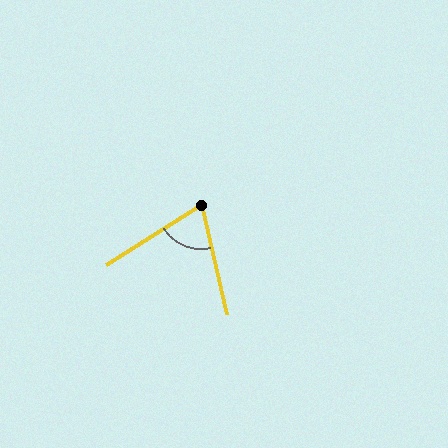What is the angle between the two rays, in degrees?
Approximately 70 degrees.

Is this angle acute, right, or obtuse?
It is acute.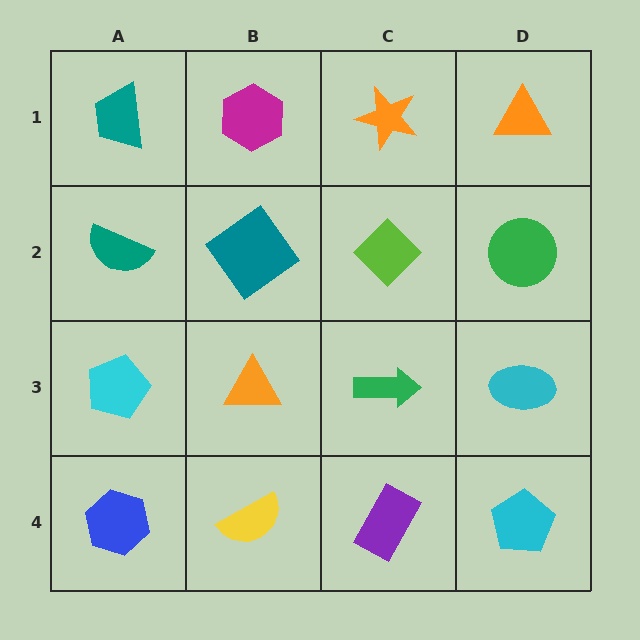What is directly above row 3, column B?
A teal diamond.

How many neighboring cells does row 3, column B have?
4.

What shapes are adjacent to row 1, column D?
A green circle (row 2, column D), an orange star (row 1, column C).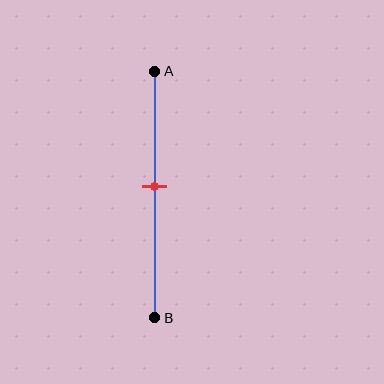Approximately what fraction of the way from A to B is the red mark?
The red mark is approximately 45% of the way from A to B.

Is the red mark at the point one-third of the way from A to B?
No, the mark is at about 45% from A, not at the 33% one-third point.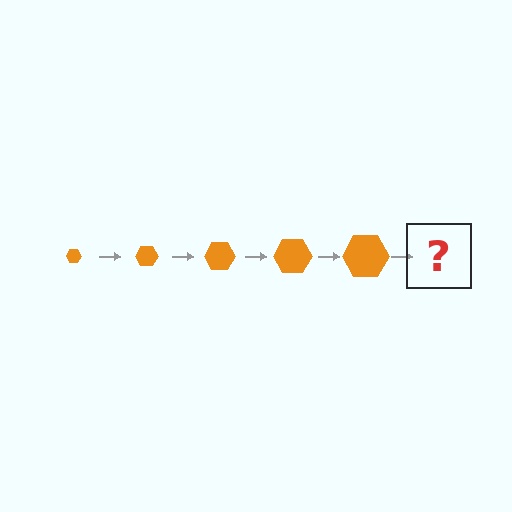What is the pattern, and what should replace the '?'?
The pattern is that the hexagon gets progressively larger each step. The '?' should be an orange hexagon, larger than the previous one.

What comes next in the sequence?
The next element should be an orange hexagon, larger than the previous one.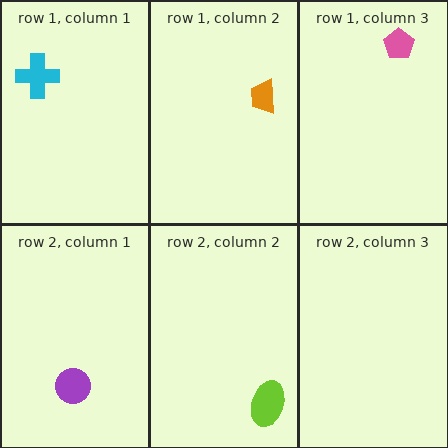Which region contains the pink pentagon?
The row 1, column 3 region.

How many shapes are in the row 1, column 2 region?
1.